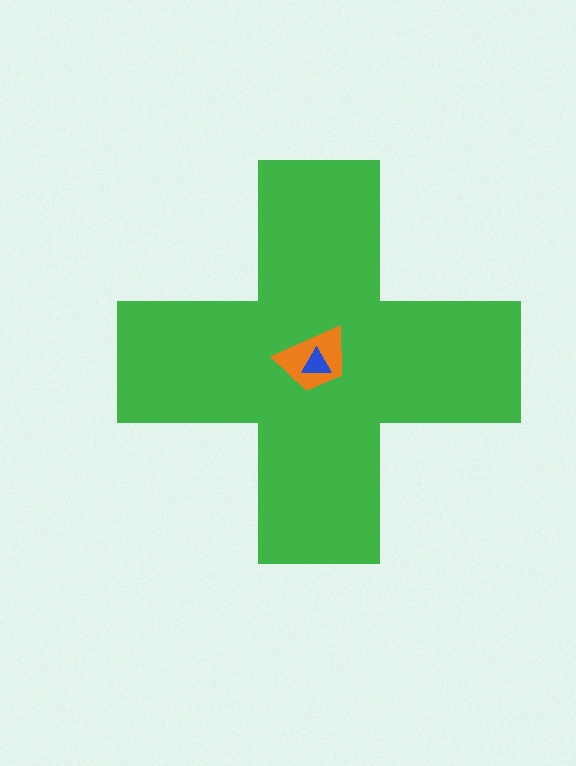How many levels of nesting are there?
3.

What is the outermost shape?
The green cross.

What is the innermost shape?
The blue triangle.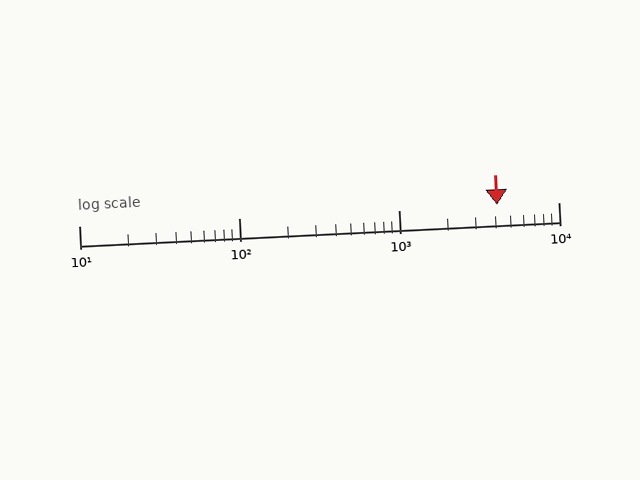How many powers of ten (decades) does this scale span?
The scale spans 3 decades, from 10 to 10000.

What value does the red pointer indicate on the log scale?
The pointer indicates approximately 4100.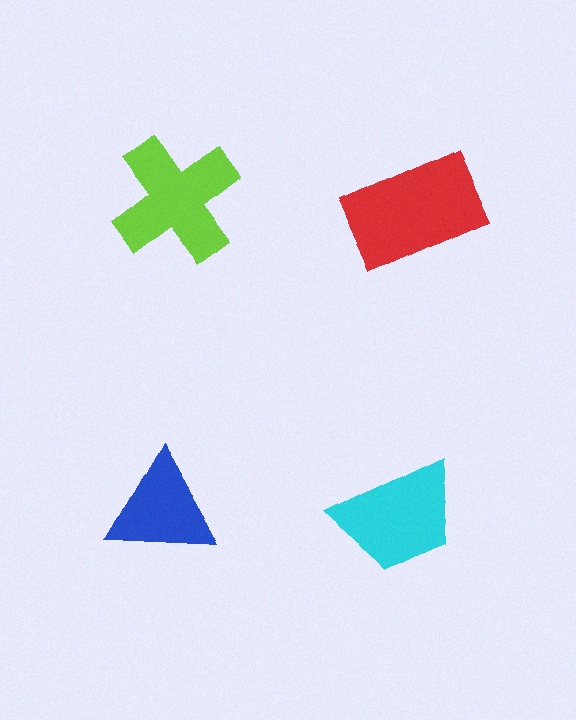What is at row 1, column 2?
A red rectangle.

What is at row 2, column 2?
A cyan trapezoid.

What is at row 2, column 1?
A blue triangle.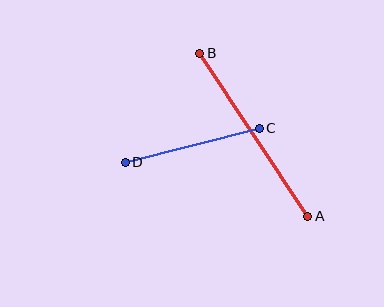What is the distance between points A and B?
The distance is approximately 196 pixels.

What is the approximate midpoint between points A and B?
The midpoint is at approximately (254, 135) pixels.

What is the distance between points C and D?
The distance is approximately 138 pixels.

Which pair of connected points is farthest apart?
Points A and B are farthest apart.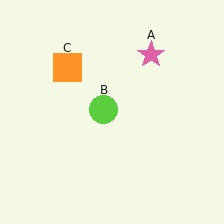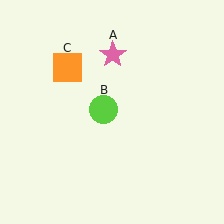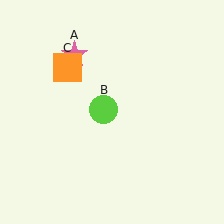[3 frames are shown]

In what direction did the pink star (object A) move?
The pink star (object A) moved left.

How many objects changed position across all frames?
1 object changed position: pink star (object A).